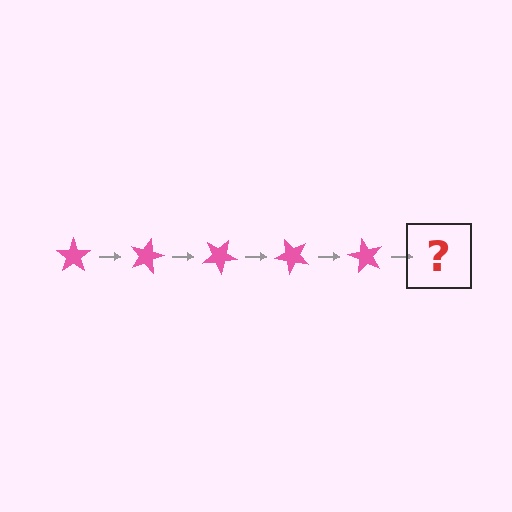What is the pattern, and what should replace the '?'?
The pattern is that the star rotates 15 degrees each step. The '?' should be a pink star rotated 75 degrees.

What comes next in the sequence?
The next element should be a pink star rotated 75 degrees.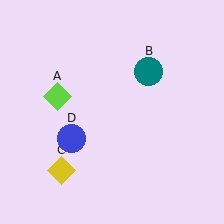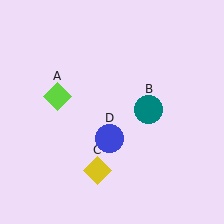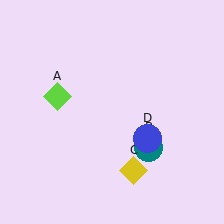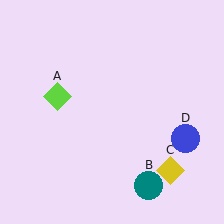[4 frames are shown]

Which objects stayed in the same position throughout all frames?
Lime diamond (object A) remained stationary.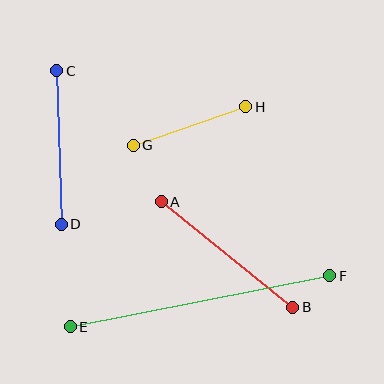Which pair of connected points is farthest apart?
Points E and F are farthest apart.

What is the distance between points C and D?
The distance is approximately 153 pixels.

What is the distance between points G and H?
The distance is approximately 119 pixels.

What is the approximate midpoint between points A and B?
The midpoint is at approximately (227, 254) pixels.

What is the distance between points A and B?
The distance is approximately 168 pixels.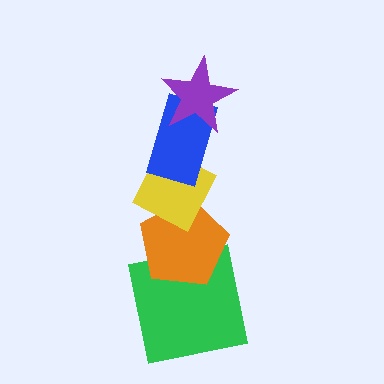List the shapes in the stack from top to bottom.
From top to bottom: the purple star, the blue rectangle, the yellow diamond, the orange pentagon, the green square.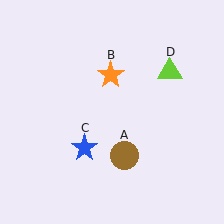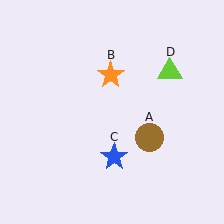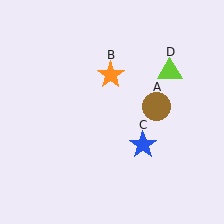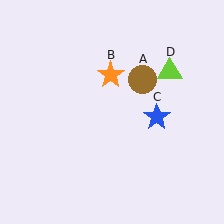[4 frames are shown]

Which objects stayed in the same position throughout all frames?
Orange star (object B) and lime triangle (object D) remained stationary.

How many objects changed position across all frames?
2 objects changed position: brown circle (object A), blue star (object C).